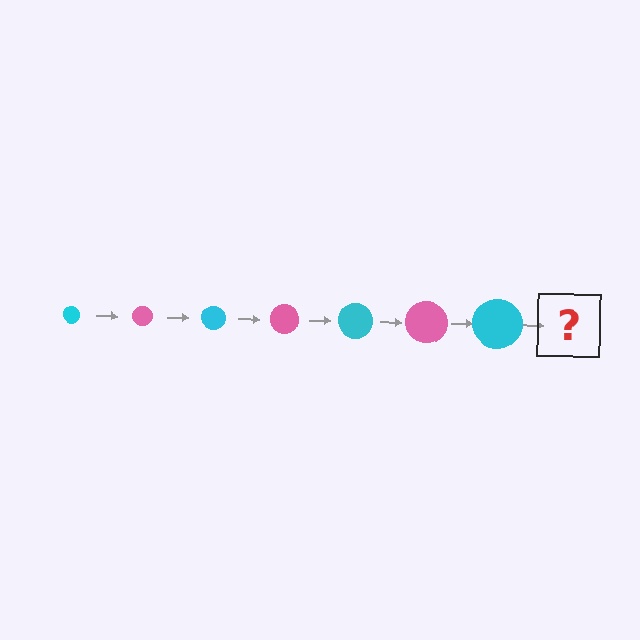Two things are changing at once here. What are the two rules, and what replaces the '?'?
The two rules are that the circle grows larger each step and the color cycles through cyan and pink. The '?' should be a pink circle, larger than the previous one.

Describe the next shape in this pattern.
It should be a pink circle, larger than the previous one.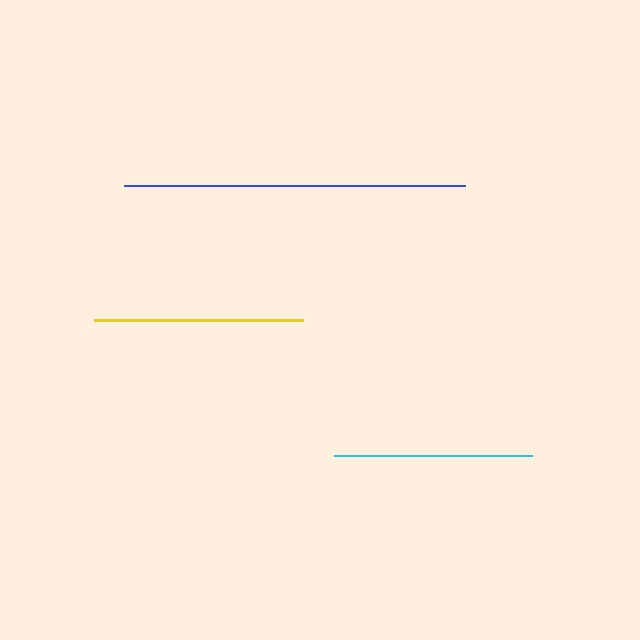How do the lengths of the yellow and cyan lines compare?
The yellow and cyan lines are approximately the same length.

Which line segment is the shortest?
The cyan line is the shortest at approximately 198 pixels.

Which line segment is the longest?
The blue line is the longest at approximately 340 pixels.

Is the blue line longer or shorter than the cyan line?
The blue line is longer than the cyan line.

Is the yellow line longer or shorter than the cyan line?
The yellow line is longer than the cyan line.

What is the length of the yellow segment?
The yellow segment is approximately 209 pixels long.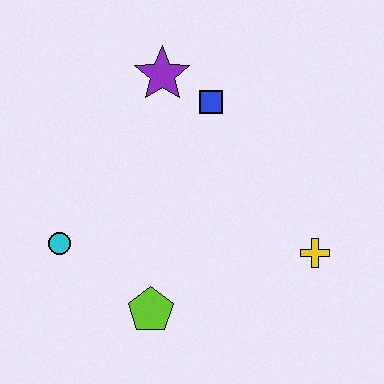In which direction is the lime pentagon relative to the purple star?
The lime pentagon is below the purple star.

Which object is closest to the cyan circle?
The lime pentagon is closest to the cyan circle.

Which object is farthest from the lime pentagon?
The purple star is farthest from the lime pentagon.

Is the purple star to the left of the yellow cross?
Yes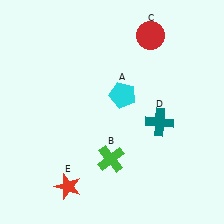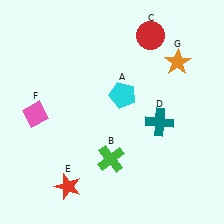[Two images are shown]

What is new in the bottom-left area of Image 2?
A pink diamond (F) was added in the bottom-left area of Image 2.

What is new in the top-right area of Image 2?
An orange star (G) was added in the top-right area of Image 2.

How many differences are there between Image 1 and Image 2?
There are 2 differences between the two images.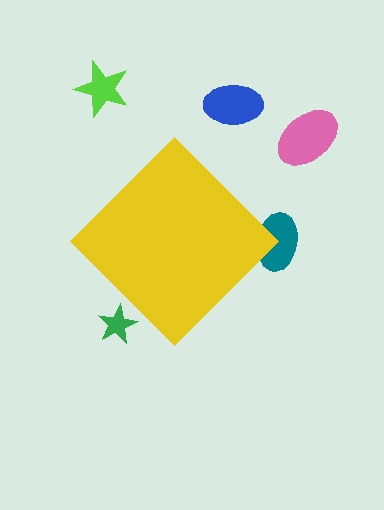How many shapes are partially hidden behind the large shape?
2 shapes are partially hidden.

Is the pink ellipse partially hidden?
No, the pink ellipse is fully visible.